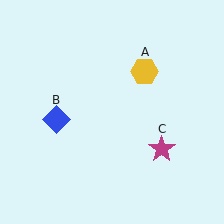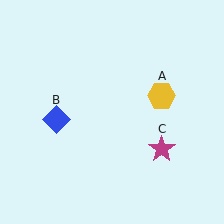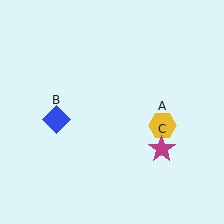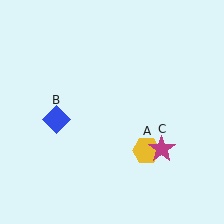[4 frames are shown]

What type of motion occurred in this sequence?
The yellow hexagon (object A) rotated clockwise around the center of the scene.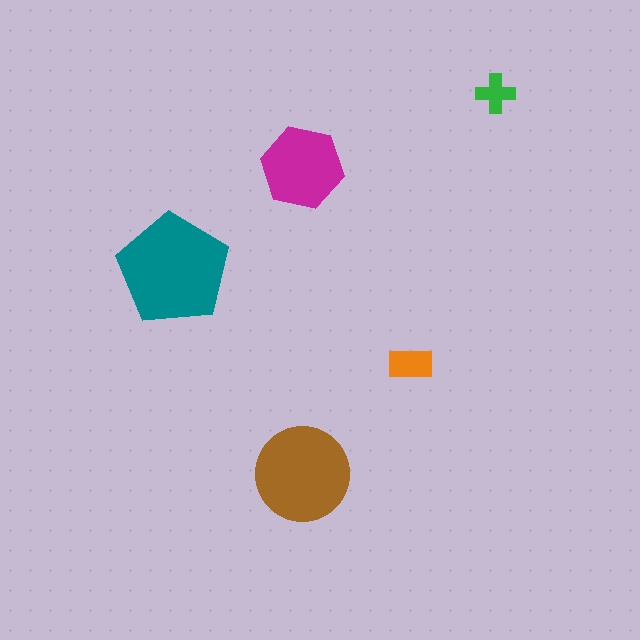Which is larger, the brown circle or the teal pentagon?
The teal pentagon.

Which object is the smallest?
The green cross.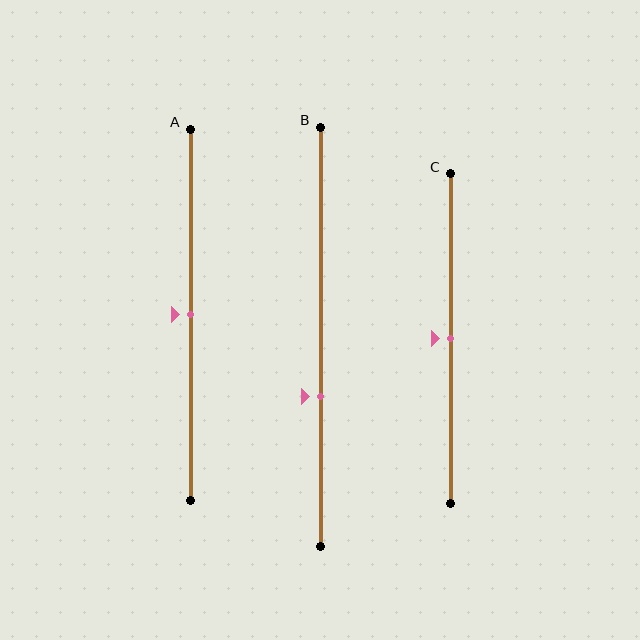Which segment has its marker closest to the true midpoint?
Segment A has its marker closest to the true midpoint.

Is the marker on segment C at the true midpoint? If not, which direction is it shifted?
Yes, the marker on segment C is at the true midpoint.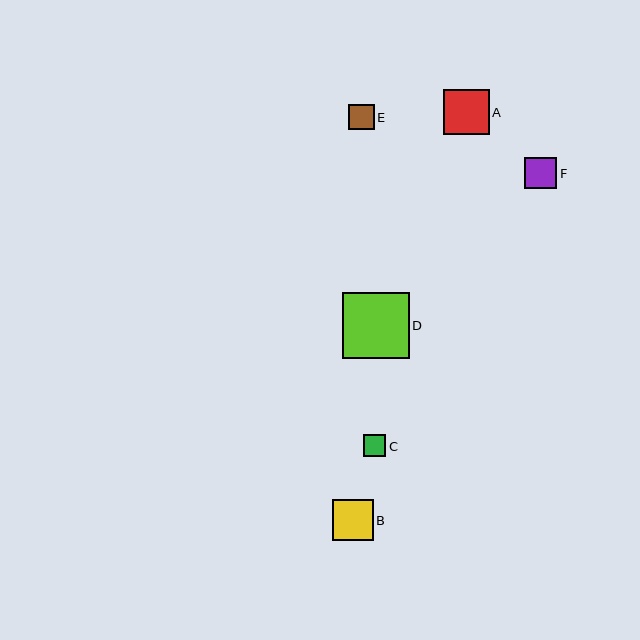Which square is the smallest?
Square C is the smallest with a size of approximately 23 pixels.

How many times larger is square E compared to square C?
Square E is approximately 1.1 times the size of square C.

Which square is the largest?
Square D is the largest with a size of approximately 66 pixels.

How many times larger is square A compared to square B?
Square A is approximately 1.1 times the size of square B.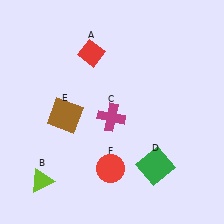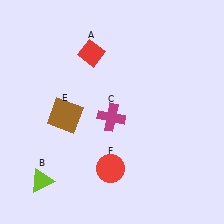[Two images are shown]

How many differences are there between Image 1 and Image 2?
There is 1 difference between the two images.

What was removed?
The green square (D) was removed in Image 2.